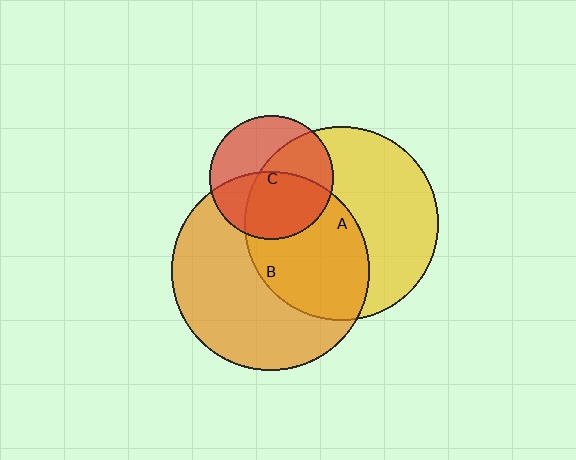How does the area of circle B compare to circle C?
Approximately 2.6 times.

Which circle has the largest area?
Circle B (orange).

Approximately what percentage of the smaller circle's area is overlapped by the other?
Approximately 50%.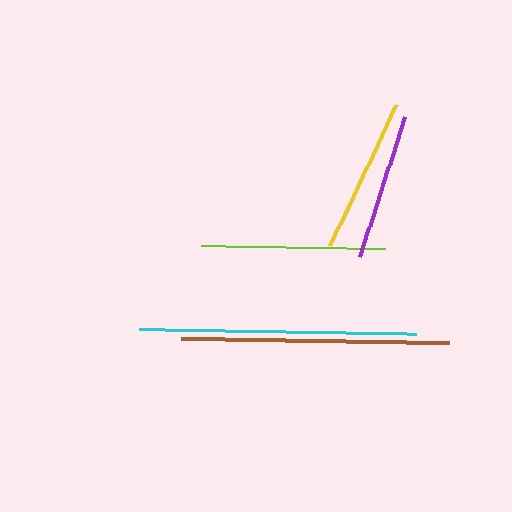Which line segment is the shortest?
The purple line is the shortest at approximately 146 pixels.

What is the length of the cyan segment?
The cyan segment is approximately 278 pixels long.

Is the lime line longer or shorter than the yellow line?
The lime line is longer than the yellow line.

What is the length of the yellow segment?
The yellow segment is approximately 155 pixels long.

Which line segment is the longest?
The cyan line is the longest at approximately 278 pixels.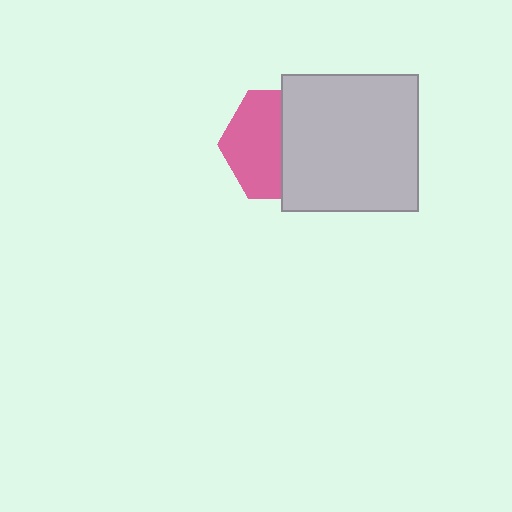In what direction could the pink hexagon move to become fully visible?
The pink hexagon could move left. That would shift it out from behind the light gray square entirely.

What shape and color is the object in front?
The object in front is a light gray square.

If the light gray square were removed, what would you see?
You would see the complete pink hexagon.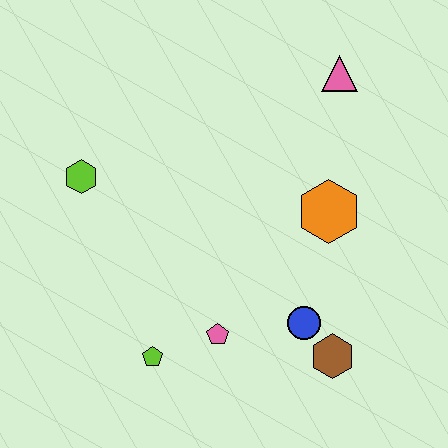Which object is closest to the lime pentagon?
The pink pentagon is closest to the lime pentagon.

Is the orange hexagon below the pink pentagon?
No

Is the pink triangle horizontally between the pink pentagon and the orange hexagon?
No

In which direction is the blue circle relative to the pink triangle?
The blue circle is below the pink triangle.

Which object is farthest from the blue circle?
The lime hexagon is farthest from the blue circle.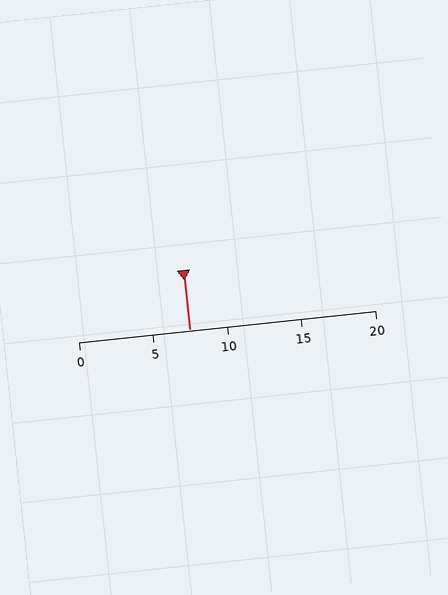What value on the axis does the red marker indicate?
The marker indicates approximately 7.5.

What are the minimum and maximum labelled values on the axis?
The axis runs from 0 to 20.